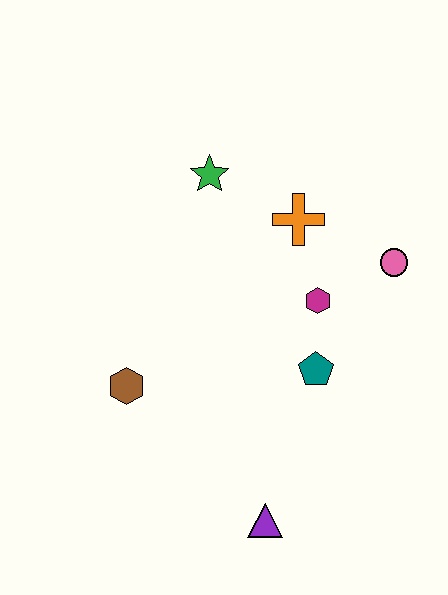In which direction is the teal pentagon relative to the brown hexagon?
The teal pentagon is to the right of the brown hexagon.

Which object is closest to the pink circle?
The magenta hexagon is closest to the pink circle.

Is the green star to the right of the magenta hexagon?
No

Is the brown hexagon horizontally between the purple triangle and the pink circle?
No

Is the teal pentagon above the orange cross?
No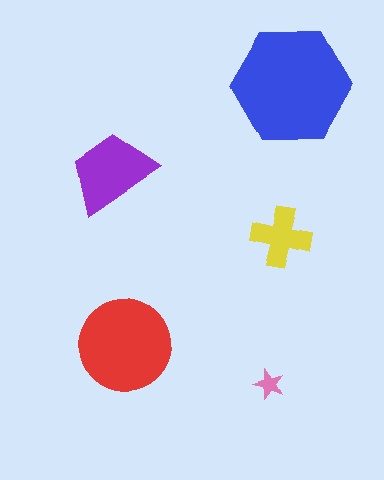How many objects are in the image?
There are 5 objects in the image.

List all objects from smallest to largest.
The pink star, the yellow cross, the purple trapezoid, the red circle, the blue hexagon.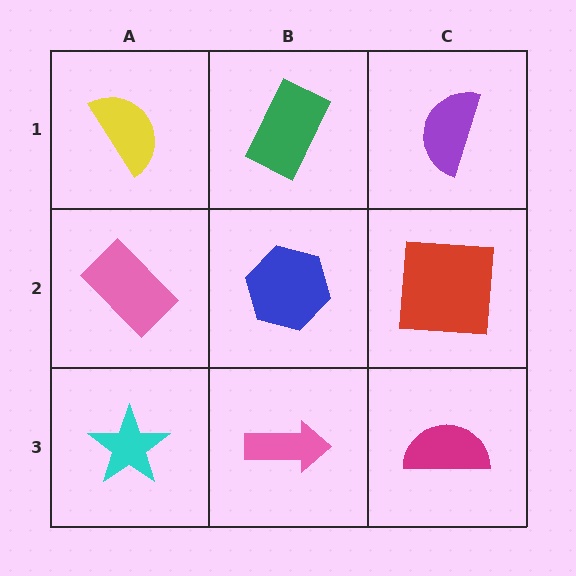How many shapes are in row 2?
3 shapes.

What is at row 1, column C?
A purple semicircle.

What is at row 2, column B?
A blue hexagon.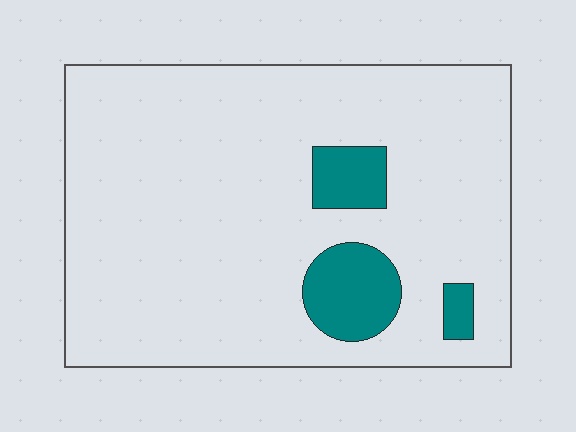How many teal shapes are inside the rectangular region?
3.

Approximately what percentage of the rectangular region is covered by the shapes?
Approximately 10%.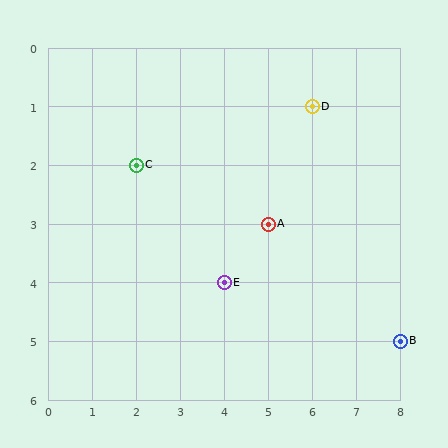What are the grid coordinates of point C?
Point C is at grid coordinates (2, 2).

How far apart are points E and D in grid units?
Points E and D are 2 columns and 3 rows apart (about 3.6 grid units diagonally).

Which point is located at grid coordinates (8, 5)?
Point B is at (8, 5).